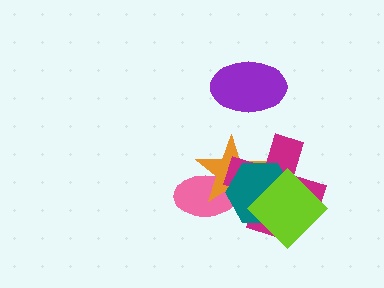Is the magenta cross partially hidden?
Yes, it is partially covered by another shape.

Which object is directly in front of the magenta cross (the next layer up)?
The teal hexagon is directly in front of the magenta cross.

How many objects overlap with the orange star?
4 objects overlap with the orange star.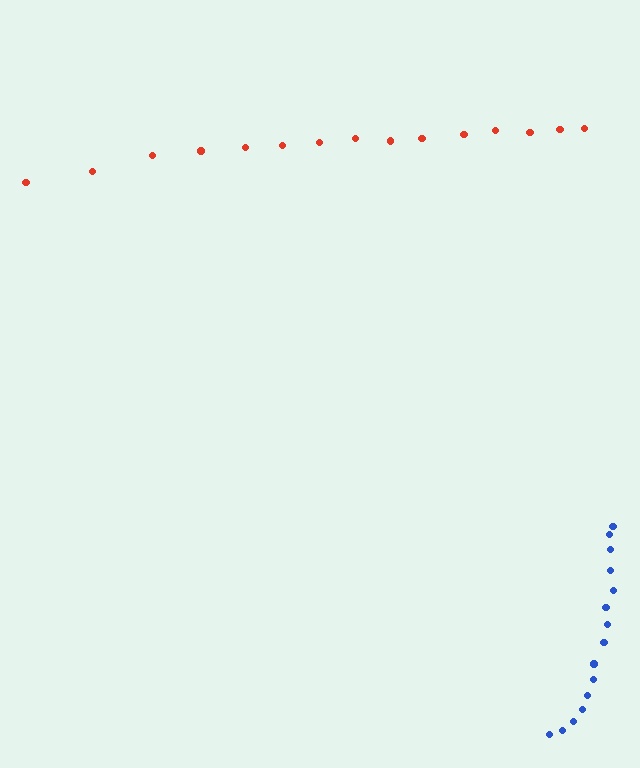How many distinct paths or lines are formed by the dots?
There are 2 distinct paths.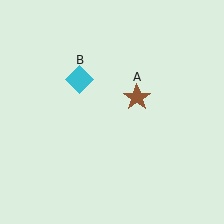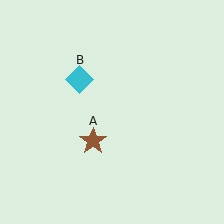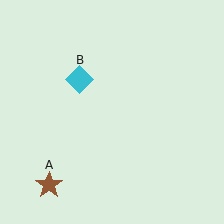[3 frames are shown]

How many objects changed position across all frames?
1 object changed position: brown star (object A).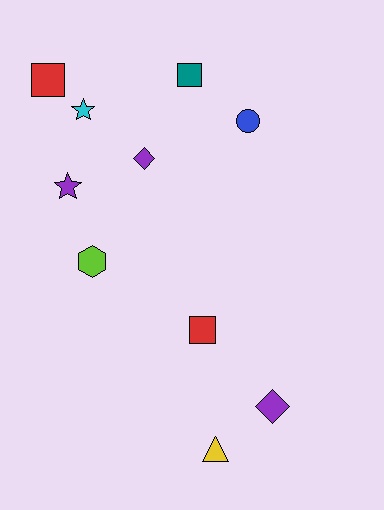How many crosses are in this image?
There are no crosses.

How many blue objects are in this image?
There is 1 blue object.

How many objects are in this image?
There are 10 objects.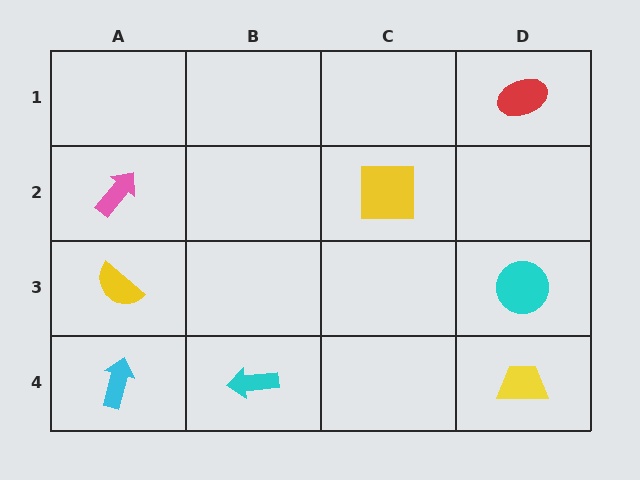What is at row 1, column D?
A red ellipse.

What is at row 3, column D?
A cyan circle.